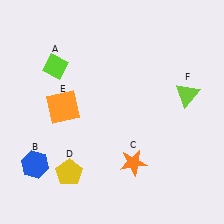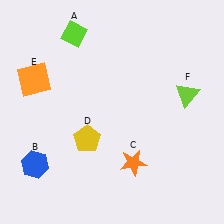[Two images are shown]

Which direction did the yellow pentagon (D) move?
The yellow pentagon (D) moved up.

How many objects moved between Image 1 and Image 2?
3 objects moved between the two images.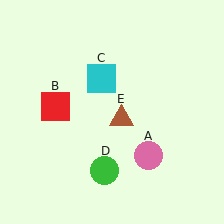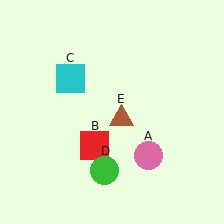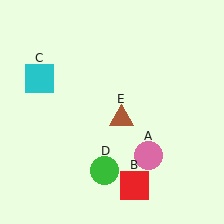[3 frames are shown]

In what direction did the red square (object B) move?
The red square (object B) moved down and to the right.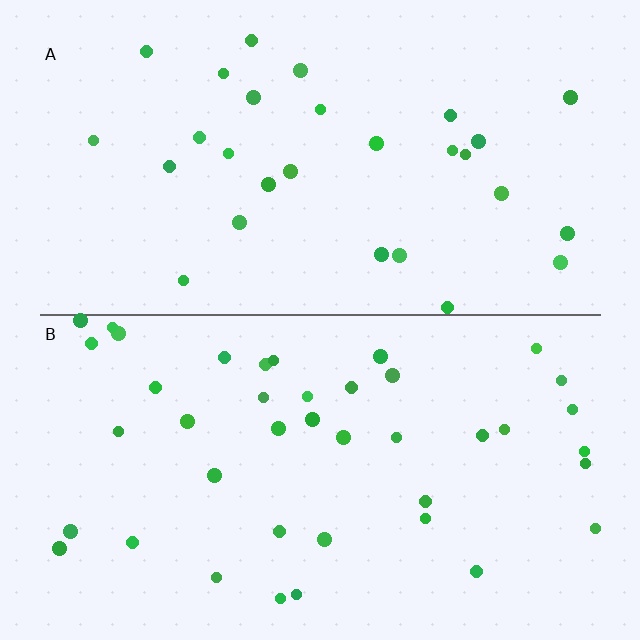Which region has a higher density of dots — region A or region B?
B (the bottom).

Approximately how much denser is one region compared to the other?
Approximately 1.4× — region B over region A.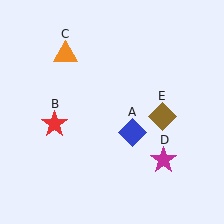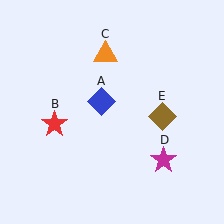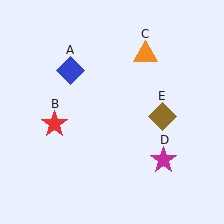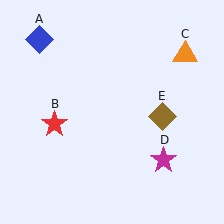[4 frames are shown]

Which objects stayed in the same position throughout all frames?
Red star (object B) and magenta star (object D) and brown diamond (object E) remained stationary.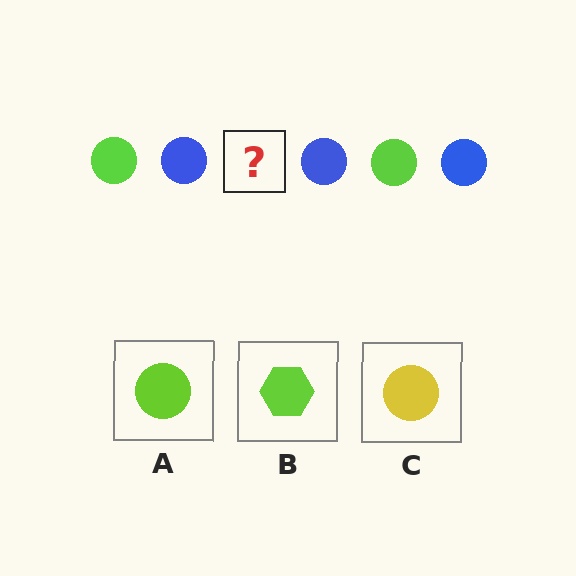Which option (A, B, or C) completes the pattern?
A.